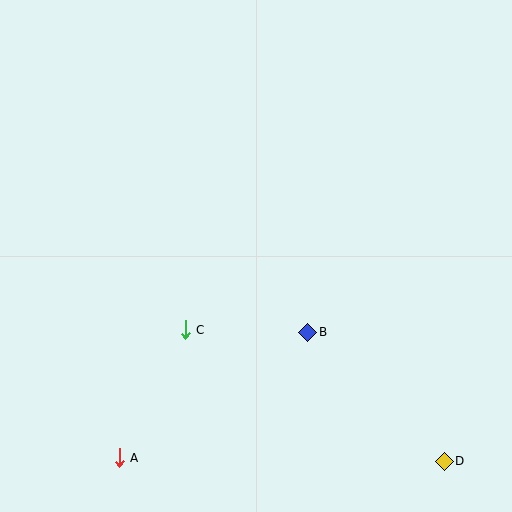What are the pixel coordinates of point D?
Point D is at (444, 461).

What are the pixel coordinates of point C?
Point C is at (185, 330).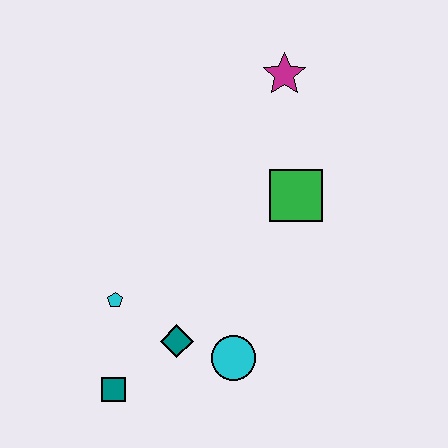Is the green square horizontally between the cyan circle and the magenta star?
No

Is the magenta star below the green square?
No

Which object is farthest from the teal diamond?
The magenta star is farthest from the teal diamond.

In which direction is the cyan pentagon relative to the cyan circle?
The cyan pentagon is to the left of the cyan circle.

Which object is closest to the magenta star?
The green square is closest to the magenta star.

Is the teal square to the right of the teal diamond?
No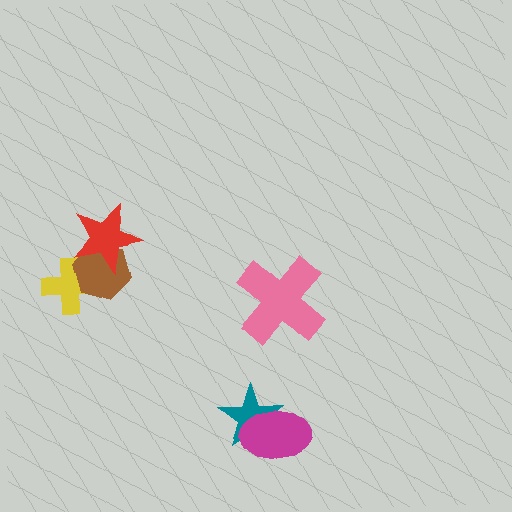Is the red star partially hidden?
No, no other shape covers it.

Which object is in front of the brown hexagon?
The red star is in front of the brown hexagon.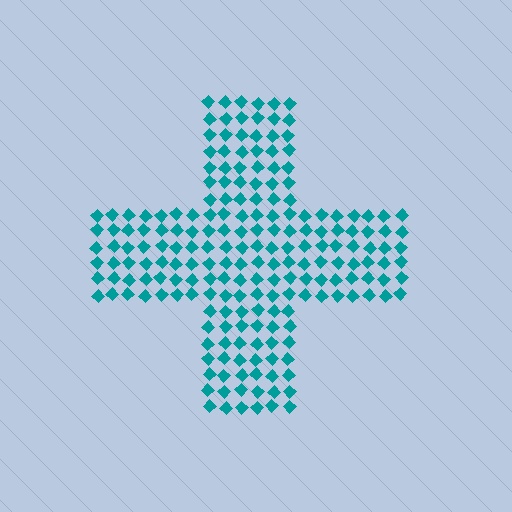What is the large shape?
The large shape is a cross.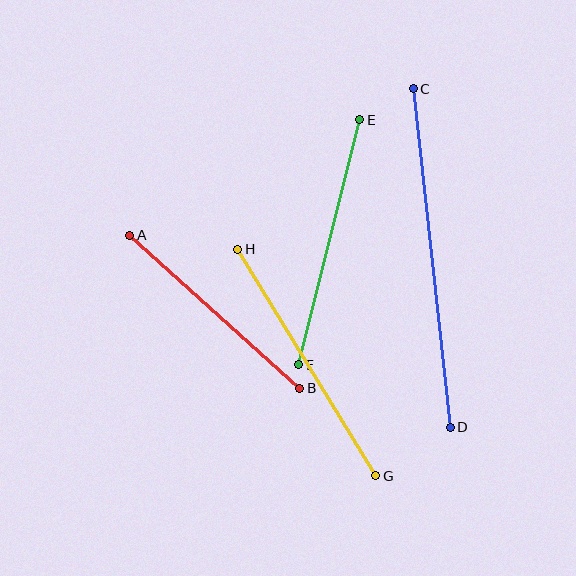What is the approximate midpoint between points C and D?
The midpoint is at approximately (432, 258) pixels.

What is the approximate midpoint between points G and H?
The midpoint is at approximately (307, 362) pixels.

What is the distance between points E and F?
The distance is approximately 253 pixels.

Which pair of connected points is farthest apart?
Points C and D are farthest apart.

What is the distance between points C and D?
The distance is approximately 341 pixels.